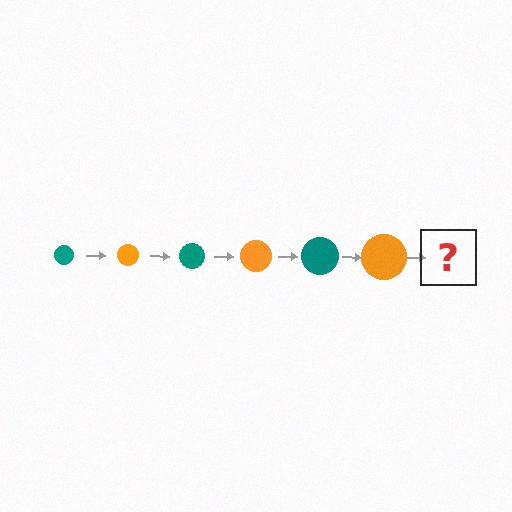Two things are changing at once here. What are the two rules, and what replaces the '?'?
The two rules are that the circle grows larger each step and the color cycles through teal and orange. The '?' should be a teal circle, larger than the previous one.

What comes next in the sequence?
The next element should be a teal circle, larger than the previous one.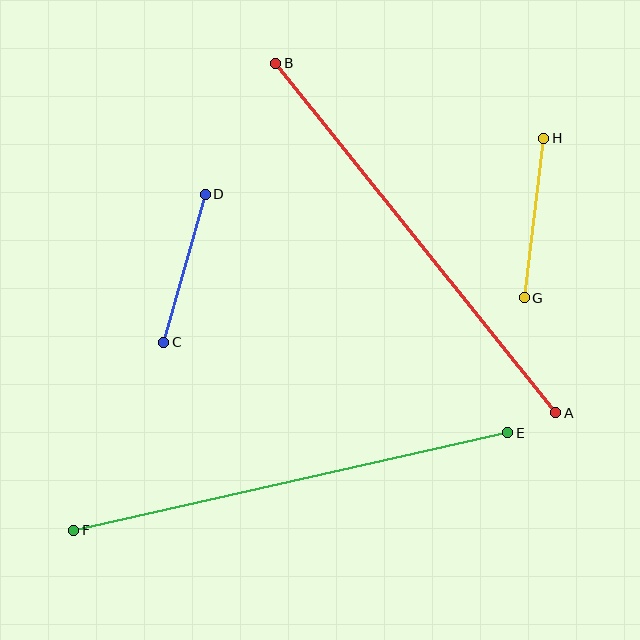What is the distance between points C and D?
The distance is approximately 154 pixels.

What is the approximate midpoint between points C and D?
The midpoint is at approximately (184, 268) pixels.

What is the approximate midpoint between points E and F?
The midpoint is at approximately (291, 482) pixels.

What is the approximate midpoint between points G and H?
The midpoint is at approximately (534, 218) pixels.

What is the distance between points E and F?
The distance is approximately 445 pixels.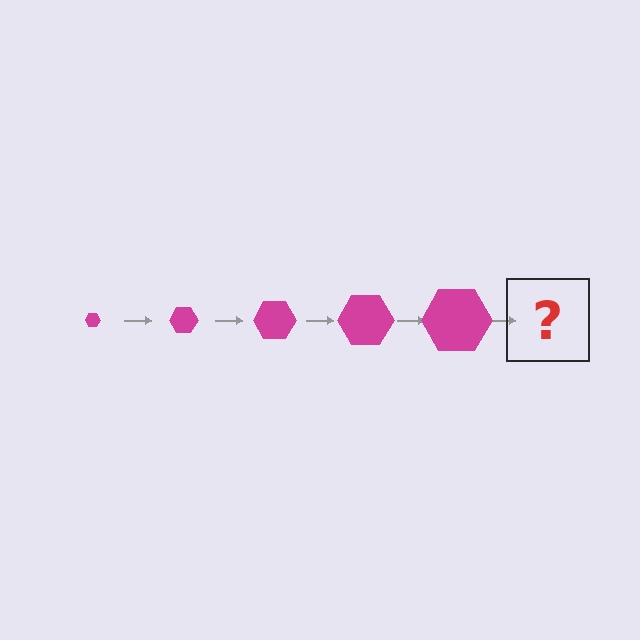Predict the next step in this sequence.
The next step is a magenta hexagon, larger than the previous one.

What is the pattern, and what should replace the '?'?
The pattern is that the hexagon gets progressively larger each step. The '?' should be a magenta hexagon, larger than the previous one.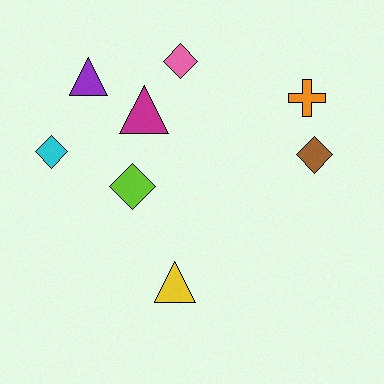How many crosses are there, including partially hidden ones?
There is 1 cross.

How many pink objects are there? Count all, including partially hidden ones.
There is 1 pink object.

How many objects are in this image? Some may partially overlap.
There are 8 objects.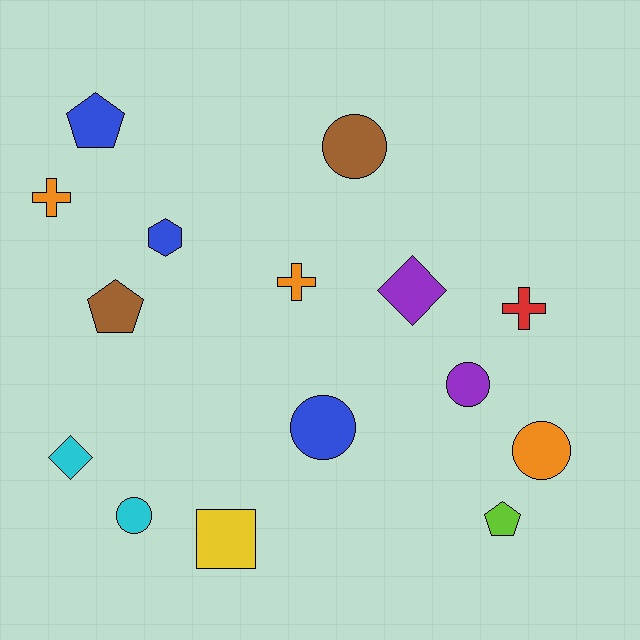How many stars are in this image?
There are no stars.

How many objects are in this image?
There are 15 objects.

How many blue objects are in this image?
There are 3 blue objects.